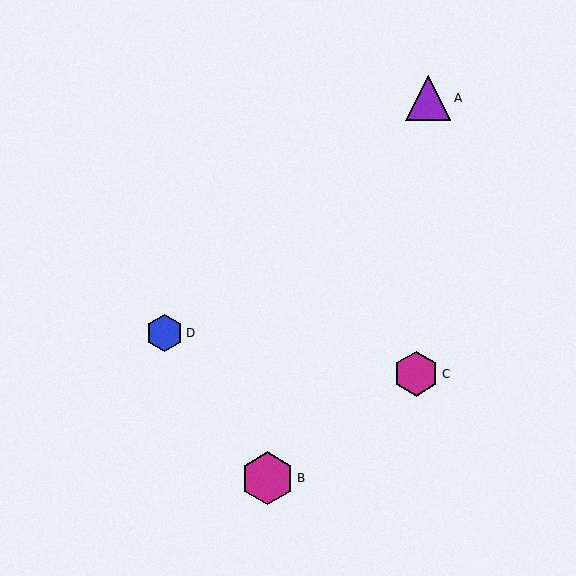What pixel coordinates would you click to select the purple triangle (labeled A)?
Click at (428, 98) to select the purple triangle A.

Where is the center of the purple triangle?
The center of the purple triangle is at (428, 98).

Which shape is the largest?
The magenta hexagon (labeled B) is the largest.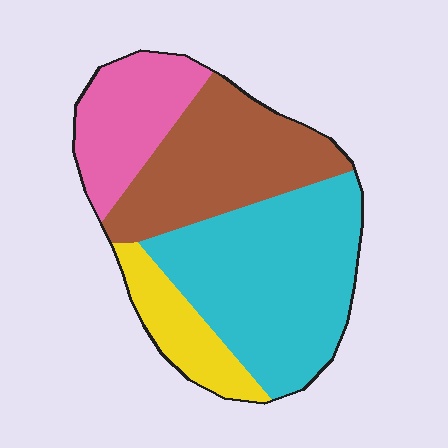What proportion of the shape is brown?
Brown takes up between a quarter and a half of the shape.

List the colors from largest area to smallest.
From largest to smallest: cyan, brown, pink, yellow.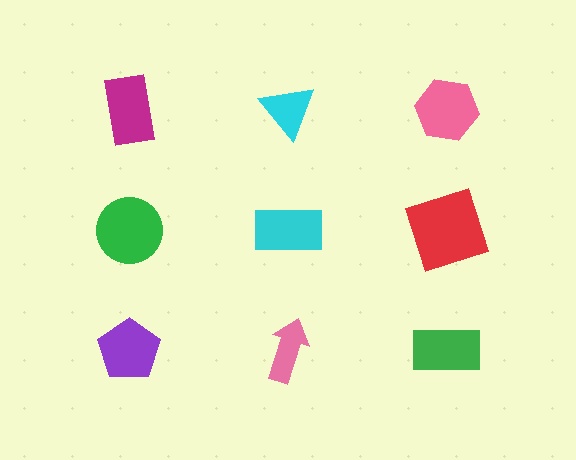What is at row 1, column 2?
A cyan triangle.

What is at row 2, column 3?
A red square.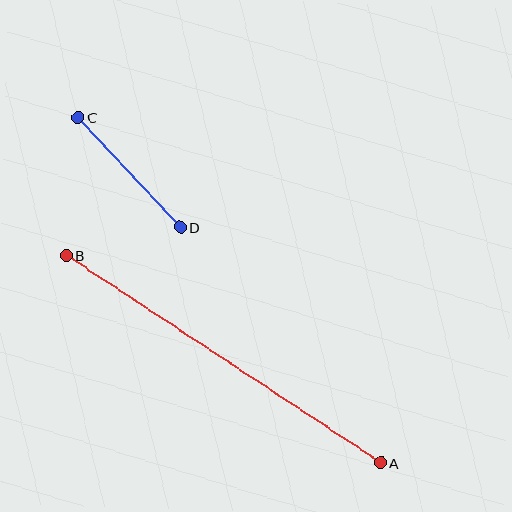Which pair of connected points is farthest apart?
Points A and B are farthest apart.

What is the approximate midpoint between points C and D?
The midpoint is at approximately (129, 172) pixels.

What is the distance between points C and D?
The distance is approximately 150 pixels.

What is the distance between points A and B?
The distance is approximately 377 pixels.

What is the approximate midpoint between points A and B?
The midpoint is at approximately (223, 359) pixels.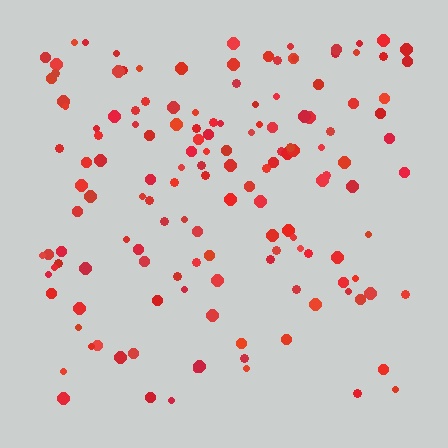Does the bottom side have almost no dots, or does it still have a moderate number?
Still a moderate number, just noticeably fewer than the top.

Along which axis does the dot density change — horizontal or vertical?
Vertical.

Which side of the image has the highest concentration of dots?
The top.